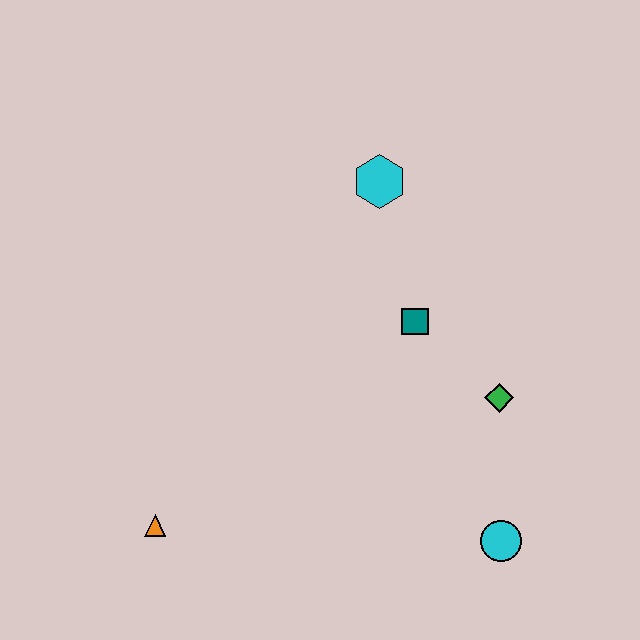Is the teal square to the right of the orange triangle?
Yes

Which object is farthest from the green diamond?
The orange triangle is farthest from the green diamond.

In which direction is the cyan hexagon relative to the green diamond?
The cyan hexagon is above the green diamond.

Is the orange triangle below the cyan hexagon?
Yes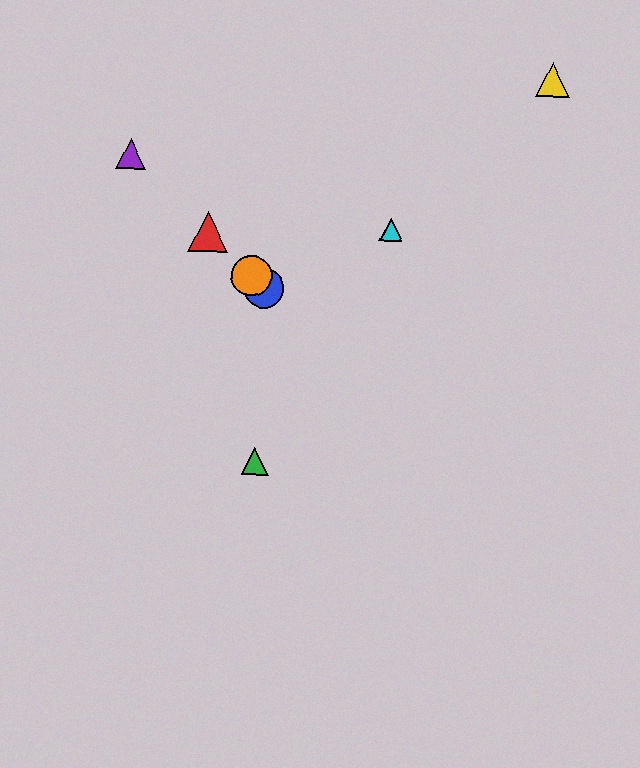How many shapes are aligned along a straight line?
4 shapes (the red triangle, the blue circle, the purple triangle, the orange circle) are aligned along a straight line.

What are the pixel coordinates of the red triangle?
The red triangle is at (208, 232).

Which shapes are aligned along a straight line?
The red triangle, the blue circle, the purple triangle, the orange circle are aligned along a straight line.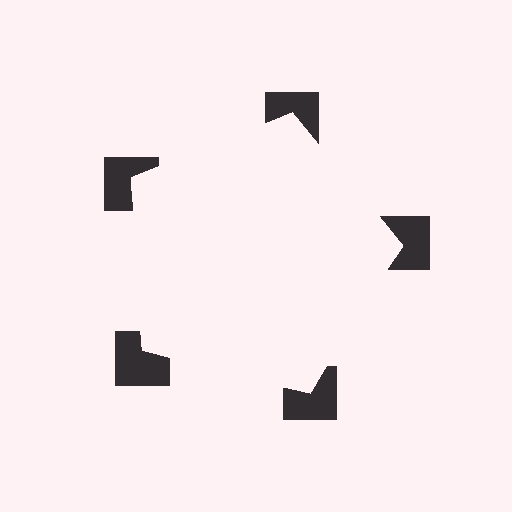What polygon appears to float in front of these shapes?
An illusory pentagon — its edges are inferred from the aligned wedge cuts in the notched squares, not physically drawn.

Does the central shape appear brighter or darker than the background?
It typically appears slightly brighter than the background, even though no actual brightness change is drawn.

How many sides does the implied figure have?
5 sides.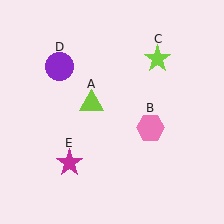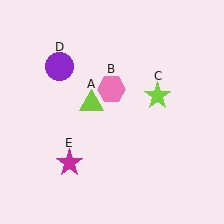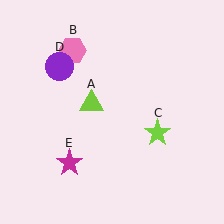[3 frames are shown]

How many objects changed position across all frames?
2 objects changed position: pink hexagon (object B), lime star (object C).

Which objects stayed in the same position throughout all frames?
Lime triangle (object A) and purple circle (object D) and magenta star (object E) remained stationary.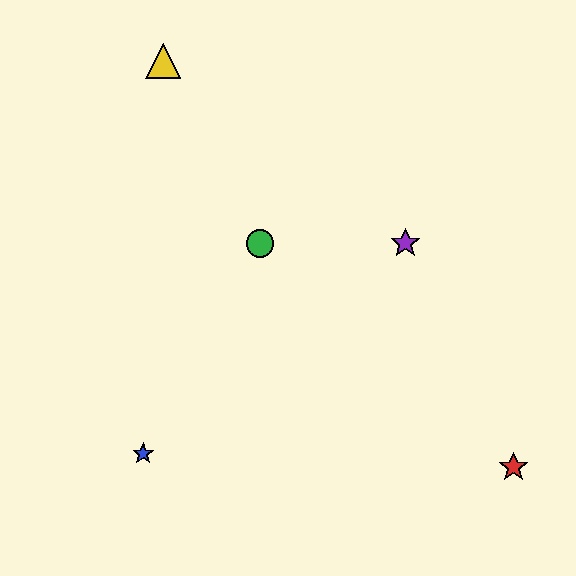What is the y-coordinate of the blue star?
The blue star is at y≈454.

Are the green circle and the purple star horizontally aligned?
Yes, both are at y≈243.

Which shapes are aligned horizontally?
The green circle, the purple star are aligned horizontally.